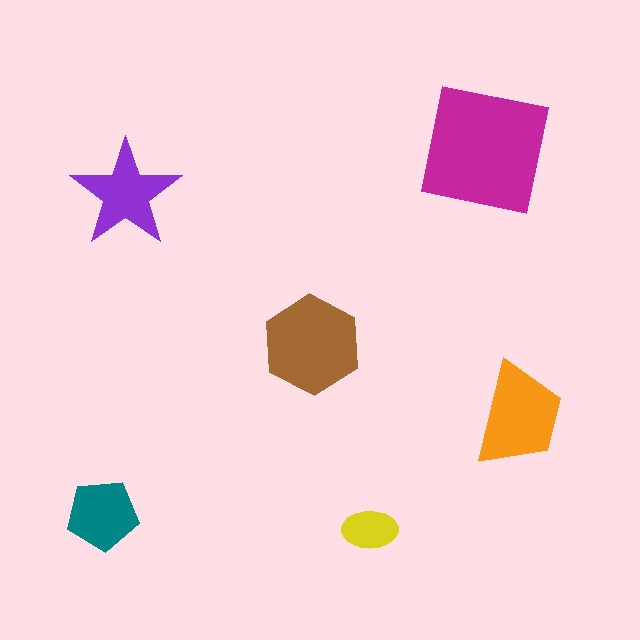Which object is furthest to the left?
The teal pentagon is leftmost.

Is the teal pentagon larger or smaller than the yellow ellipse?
Larger.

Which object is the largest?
The magenta square.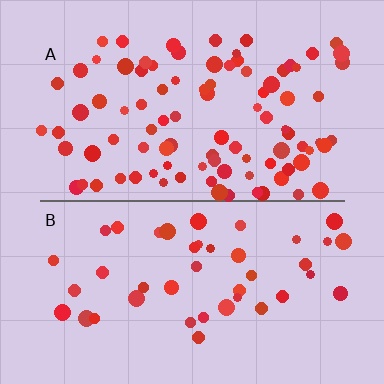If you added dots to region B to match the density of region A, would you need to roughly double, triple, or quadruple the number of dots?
Approximately double.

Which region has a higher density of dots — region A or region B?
A (the top).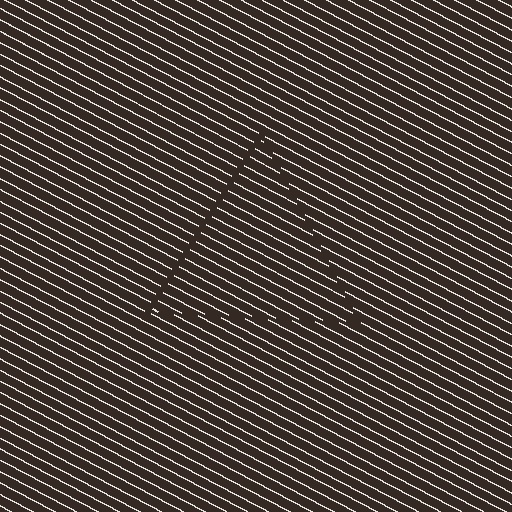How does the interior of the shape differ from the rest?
The interior of the shape contains the same grating, shifted by half a period — the contour is defined by the phase discontinuity where line-ends from the inner and outer gratings abut.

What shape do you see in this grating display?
An illusory triangle. The interior of the shape contains the same grating, shifted by half a period — the contour is defined by the phase discontinuity where line-ends from the inner and outer gratings abut.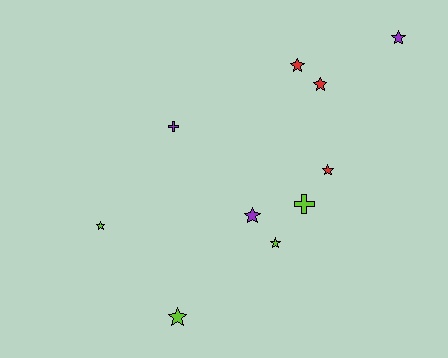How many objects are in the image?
There are 10 objects.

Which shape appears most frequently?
Star, with 8 objects.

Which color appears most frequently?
Lime, with 4 objects.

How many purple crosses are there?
There is 1 purple cross.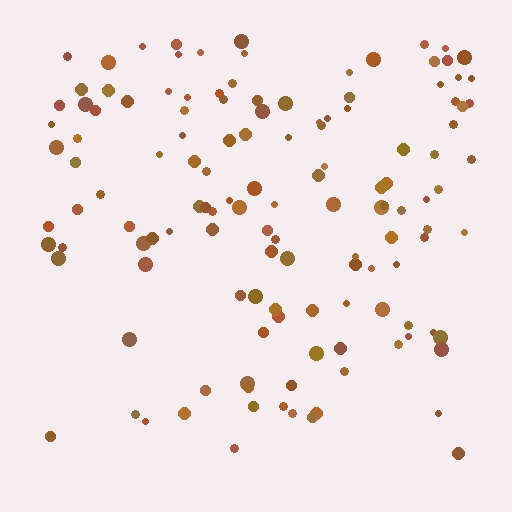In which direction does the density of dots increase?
From bottom to top, with the top side densest.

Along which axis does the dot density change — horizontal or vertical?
Vertical.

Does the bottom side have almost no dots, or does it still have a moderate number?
Still a moderate number, just noticeably fewer than the top.